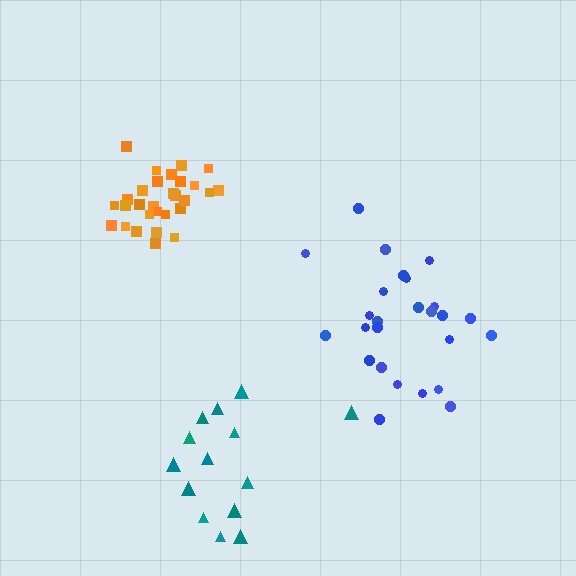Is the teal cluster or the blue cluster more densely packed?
Blue.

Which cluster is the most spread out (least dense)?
Teal.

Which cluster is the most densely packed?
Orange.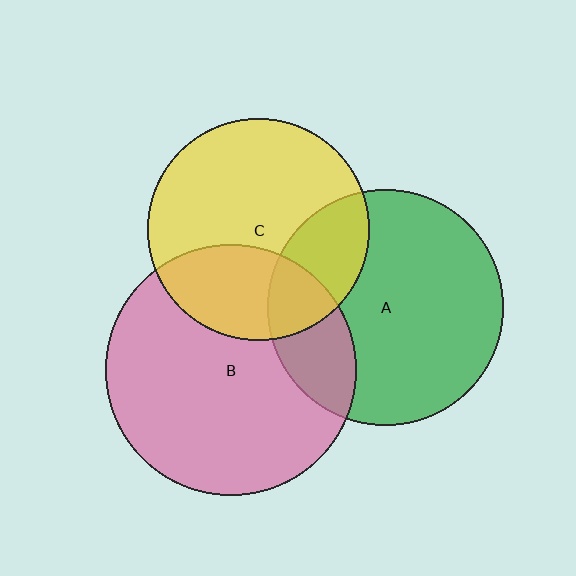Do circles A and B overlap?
Yes.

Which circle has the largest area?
Circle B (pink).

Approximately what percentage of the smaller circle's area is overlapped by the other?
Approximately 20%.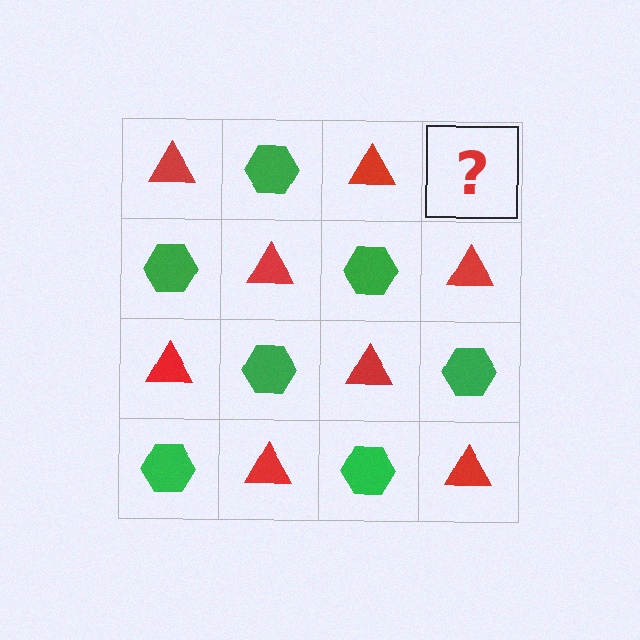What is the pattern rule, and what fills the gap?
The rule is that it alternates red triangle and green hexagon in a checkerboard pattern. The gap should be filled with a green hexagon.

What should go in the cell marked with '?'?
The missing cell should contain a green hexagon.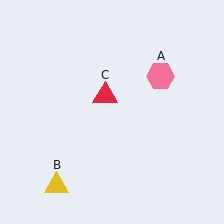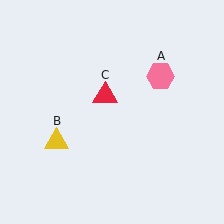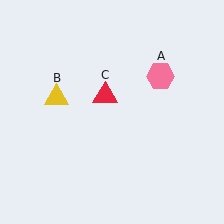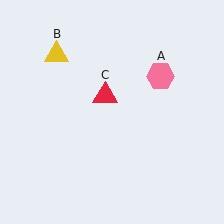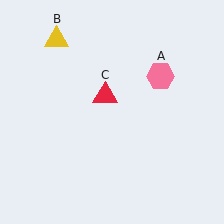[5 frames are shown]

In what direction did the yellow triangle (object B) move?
The yellow triangle (object B) moved up.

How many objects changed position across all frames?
1 object changed position: yellow triangle (object B).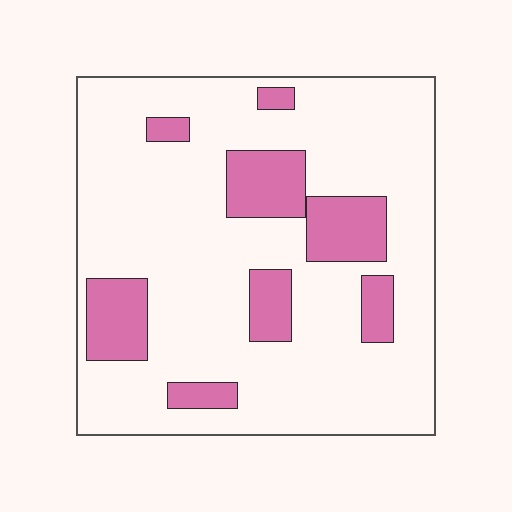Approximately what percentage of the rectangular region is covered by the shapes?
Approximately 20%.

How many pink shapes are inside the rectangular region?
8.